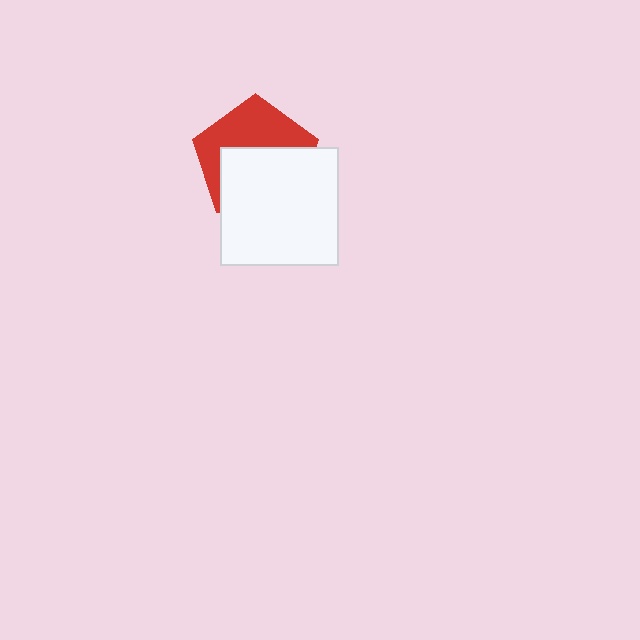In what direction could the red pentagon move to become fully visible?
The red pentagon could move up. That would shift it out from behind the white square entirely.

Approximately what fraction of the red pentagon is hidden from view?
Roughly 54% of the red pentagon is hidden behind the white square.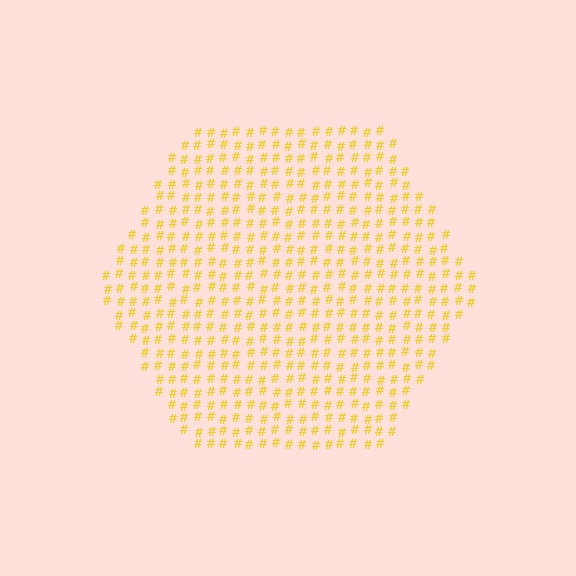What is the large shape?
The large shape is a hexagon.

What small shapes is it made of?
It is made of small hash symbols.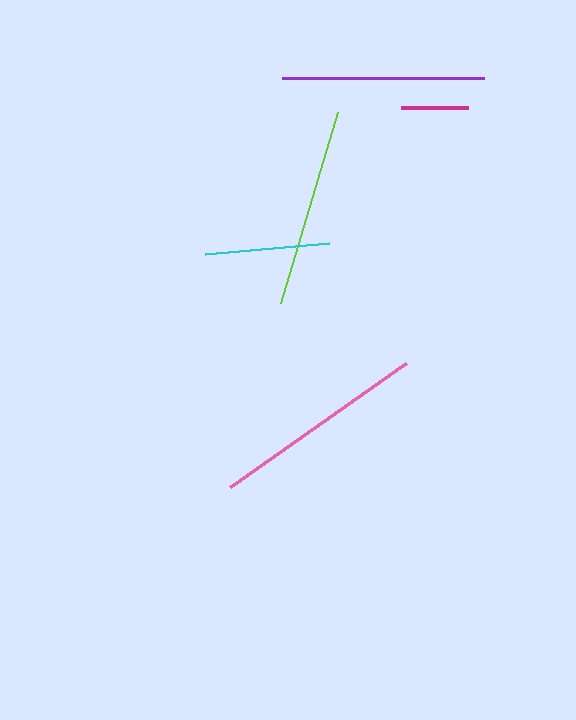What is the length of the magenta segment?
The magenta segment is approximately 66 pixels long.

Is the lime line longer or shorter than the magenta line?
The lime line is longer than the magenta line.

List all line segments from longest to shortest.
From longest to shortest: pink, purple, lime, cyan, magenta.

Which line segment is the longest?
The pink line is the longest at approximately 215 pixels.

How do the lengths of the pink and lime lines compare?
The pink and lime lines are approximately the same length.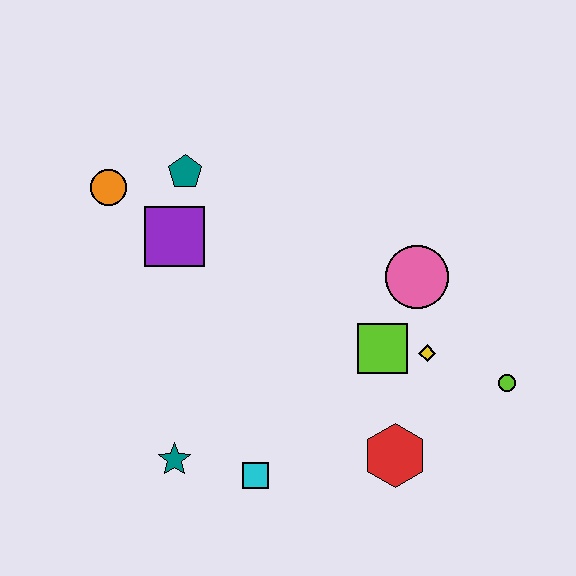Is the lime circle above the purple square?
No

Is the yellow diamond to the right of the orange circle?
Yes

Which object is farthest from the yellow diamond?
The orange circle is farthest from the yellow diamond.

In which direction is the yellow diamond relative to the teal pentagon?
The yellow diamond is to the right of the teal pentagon.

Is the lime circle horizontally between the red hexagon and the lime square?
No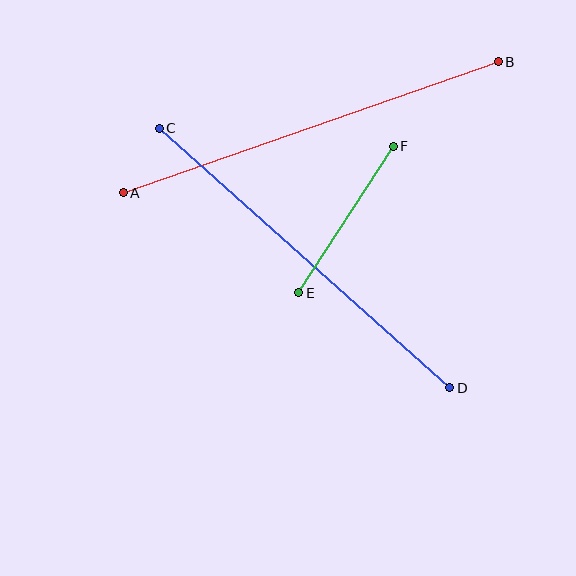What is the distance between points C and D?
The distance is approximately 389 pixels.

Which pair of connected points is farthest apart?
Points A and B are farthest apart.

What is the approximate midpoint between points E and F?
The midpoint is at approximately (346, 220) pixels.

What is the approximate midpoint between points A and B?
The midpoint is at approximately (311, 127) pixels.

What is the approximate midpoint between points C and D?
The midpoint is at approximately (305, 258) pixels.